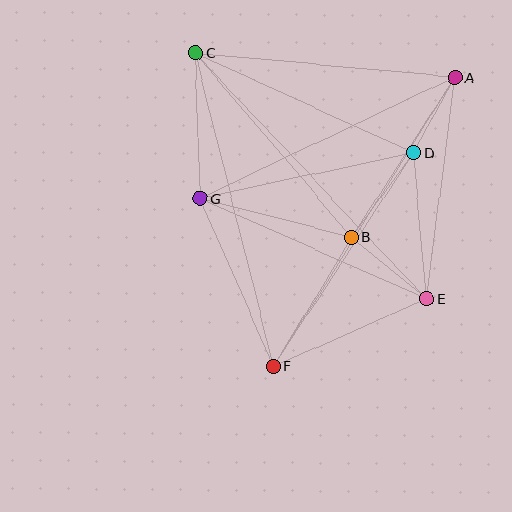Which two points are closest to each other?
Points A and D are closest to each other.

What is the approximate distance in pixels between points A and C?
The distance between A and C is approximately 260 pixels.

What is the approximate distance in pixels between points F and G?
The distance between F and G is approximately 183 pixels.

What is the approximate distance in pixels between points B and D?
The distance between B and D is approximately 104 pixels.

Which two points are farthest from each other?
Points A and F are farthest from each other.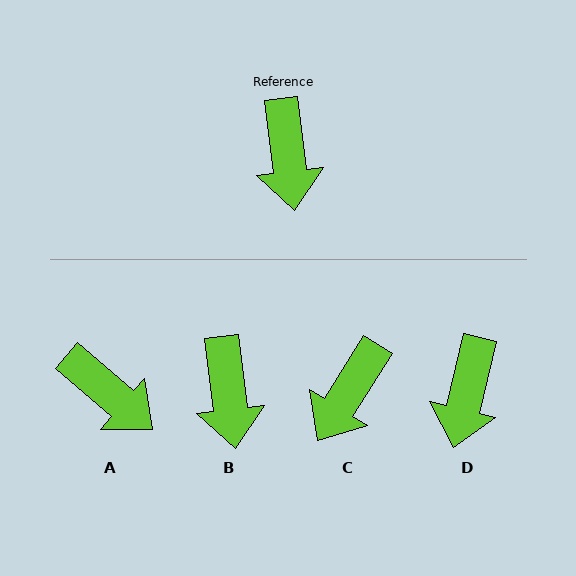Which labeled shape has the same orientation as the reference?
B.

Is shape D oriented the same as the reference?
No, it is off by about 20 degrees.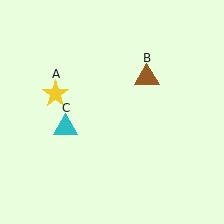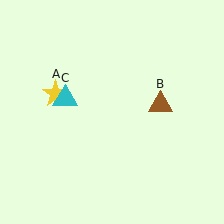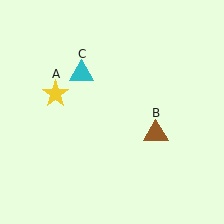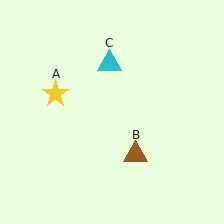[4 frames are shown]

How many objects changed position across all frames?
2 objects changed position: brown triangle (object B), cyan triangle (object C).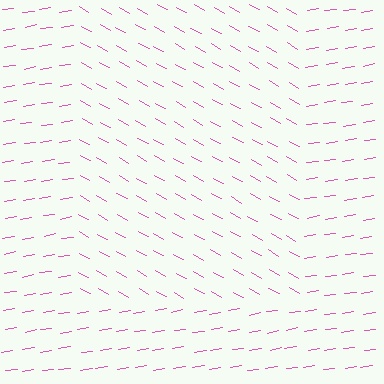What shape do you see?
I see a rectangle.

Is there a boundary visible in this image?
Yes, there is a texture boundary formed by a change in line orientation.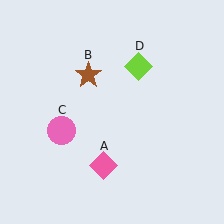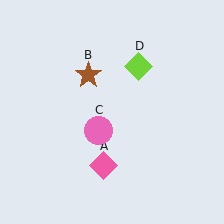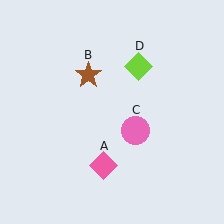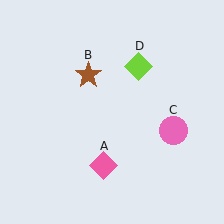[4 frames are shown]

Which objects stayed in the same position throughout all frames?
Pink diamond (object A) and brown star (object B) and lime diamond (object D) remained stationary.